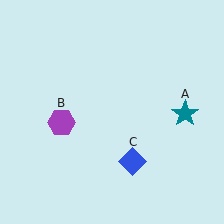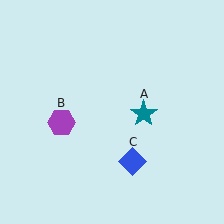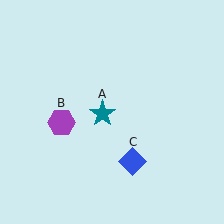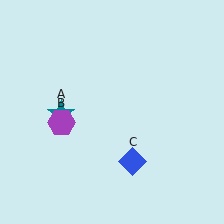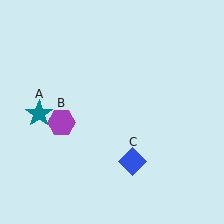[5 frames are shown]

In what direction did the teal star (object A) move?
The teal star (object A) moved left.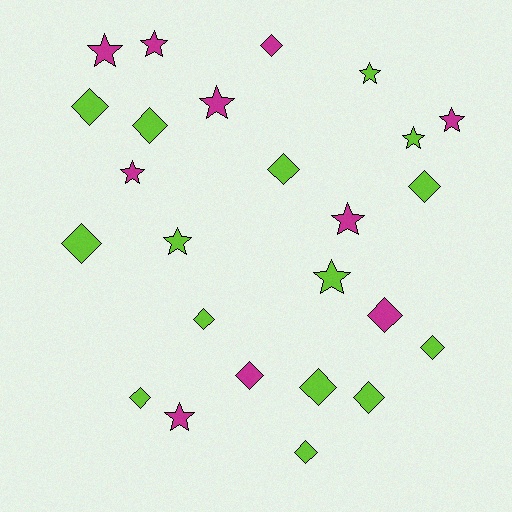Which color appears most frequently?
Lime, with 15 objects.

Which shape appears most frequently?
Diamond, with 14 objects.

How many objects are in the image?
There are 25 objects.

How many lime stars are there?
There are 4 lime stars.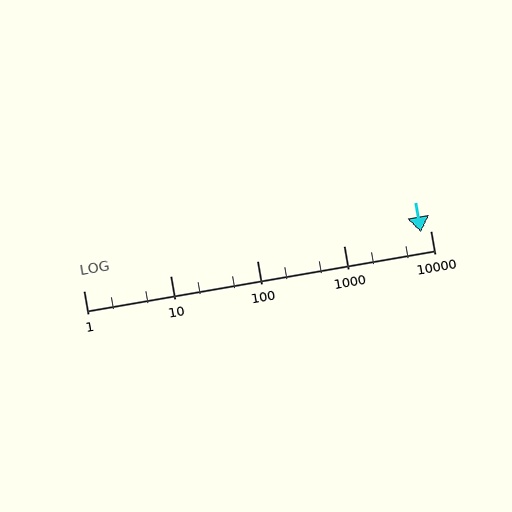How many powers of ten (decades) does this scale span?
The scale spans 4 decades, from 1 to 10000.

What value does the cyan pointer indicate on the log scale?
The pointer indicates approximately 7700.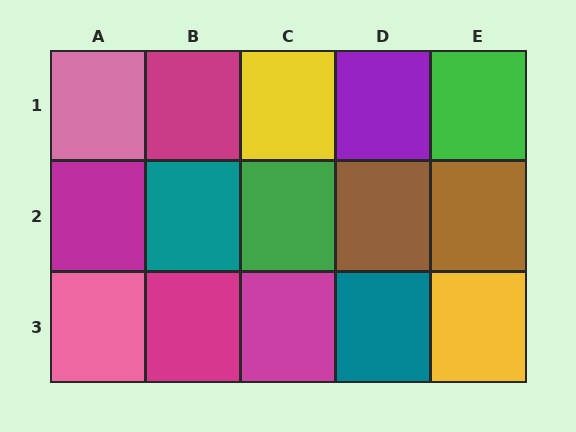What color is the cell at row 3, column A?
Pink.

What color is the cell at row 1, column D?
Purple.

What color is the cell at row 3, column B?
Magenta.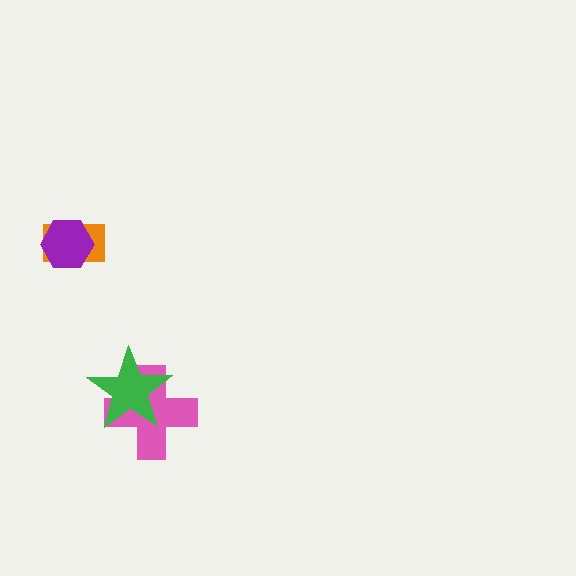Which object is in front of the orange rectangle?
The purple hexagon is in front of the orange rectangle.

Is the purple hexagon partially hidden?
No, no other shape covers it.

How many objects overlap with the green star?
1 object overlaps with the green star.